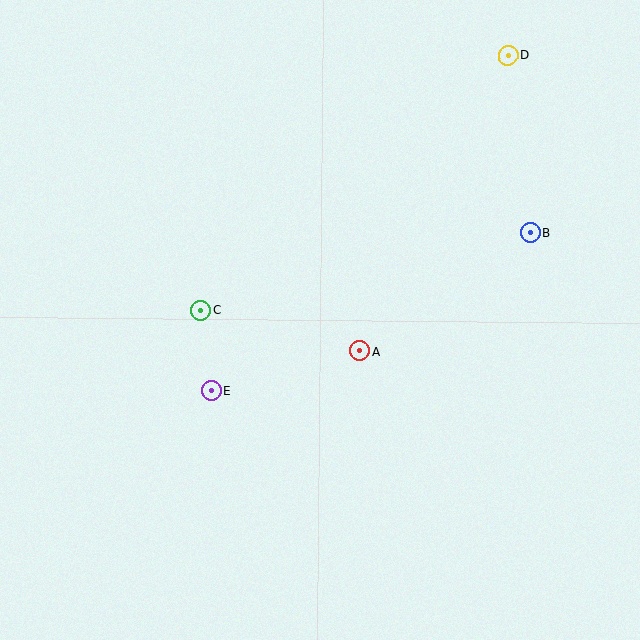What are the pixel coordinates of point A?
Point A is at (359, 351).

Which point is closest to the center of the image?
Point A at (359, 351) is closest to the center.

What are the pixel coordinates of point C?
Point C is at (201, 310).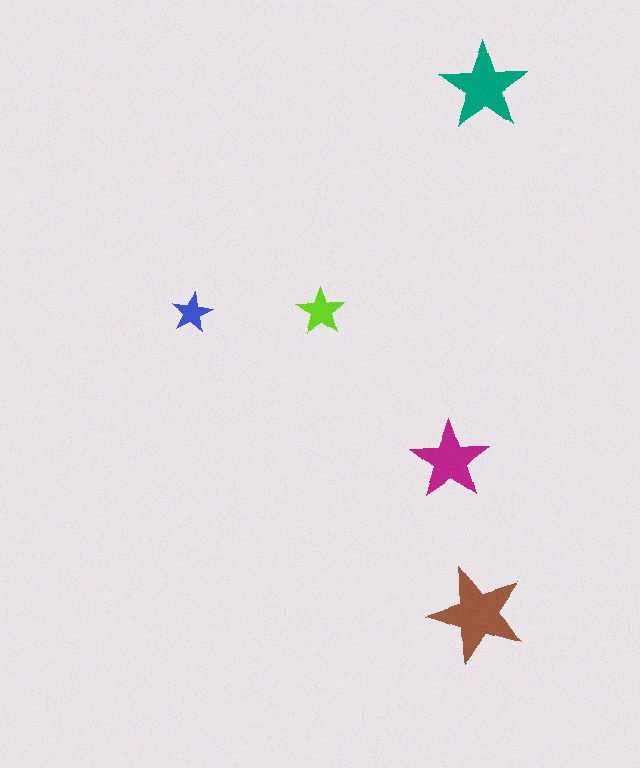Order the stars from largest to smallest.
the brown one, the teal one, the magenta one, the lime one, the blue one.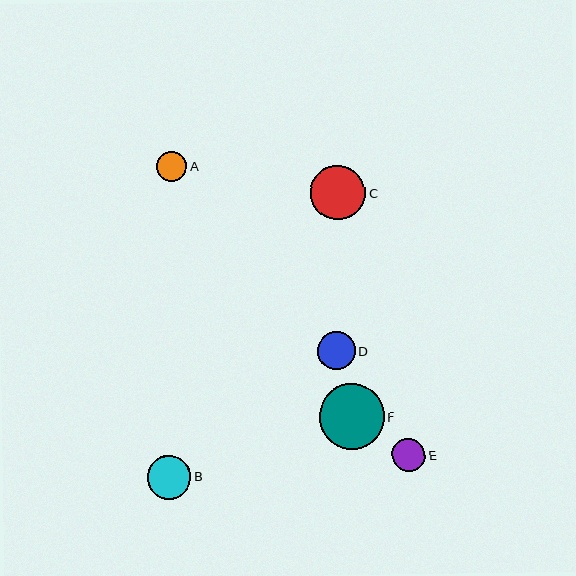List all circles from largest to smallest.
From largest to smallest: F, C, B, D, E, A.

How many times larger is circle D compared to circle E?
Circle D is approximately 1.2 times the size of circle E.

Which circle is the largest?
Circle F is the largest with a size of approximately 65 pixels.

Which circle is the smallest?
Circle A is the smallest with a size of approximately 30 pixels.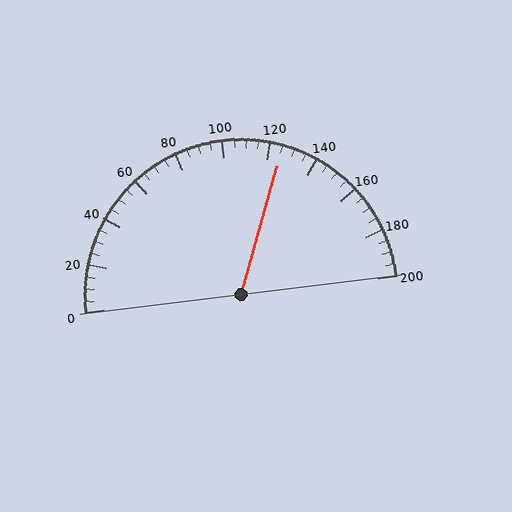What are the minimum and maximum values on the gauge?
The gauge ranges from 0 to 200.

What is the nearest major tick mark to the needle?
The nearest major tick mark is 120.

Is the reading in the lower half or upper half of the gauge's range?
The reading is in the upper half of the range (0 to 200).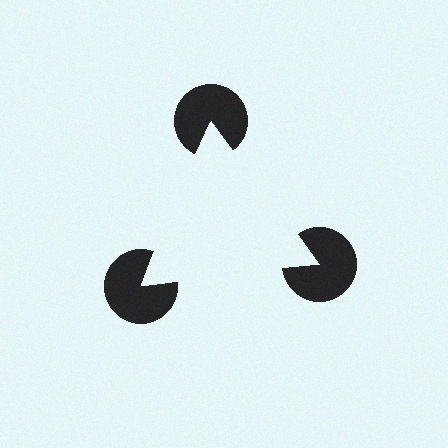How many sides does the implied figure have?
3 sides.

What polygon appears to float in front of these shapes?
An illusory triangle — its edges are inferred from the aligned wedge cuts in the pac-man discs, not physically drawn.